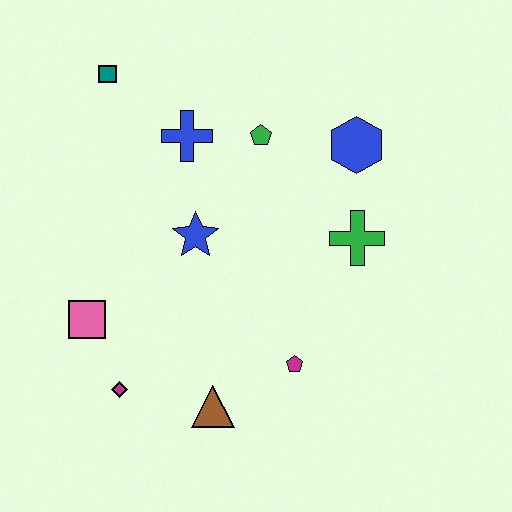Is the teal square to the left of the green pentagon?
Yes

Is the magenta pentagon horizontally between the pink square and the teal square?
No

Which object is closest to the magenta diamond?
The pink square is closest to the magenta diamond.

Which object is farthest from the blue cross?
The brown triangle is farthest from the blue cross.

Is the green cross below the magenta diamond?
No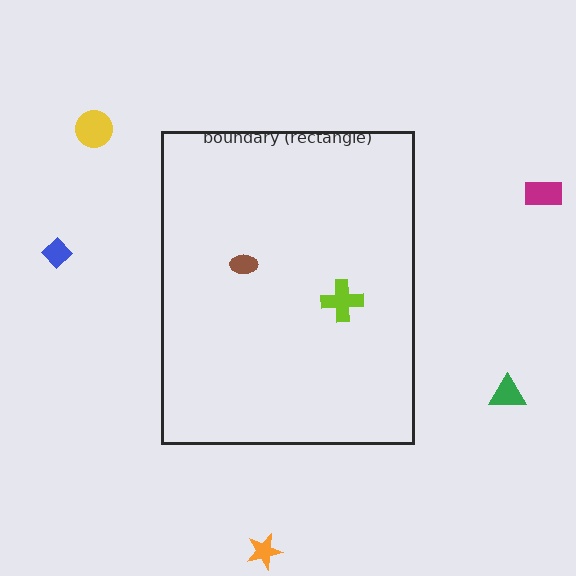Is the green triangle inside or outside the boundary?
Outside.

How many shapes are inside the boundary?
2 inside, 5 outside.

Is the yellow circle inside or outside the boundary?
Outside.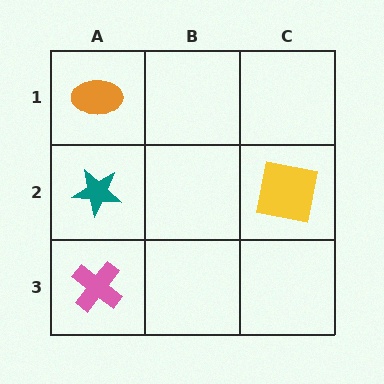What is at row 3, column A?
A pink cross.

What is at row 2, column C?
A yellow square.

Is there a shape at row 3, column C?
No, that cell is empty.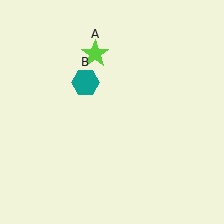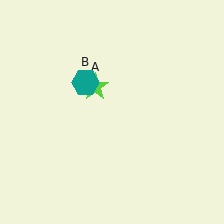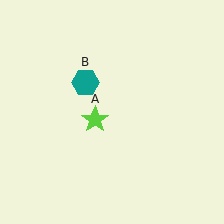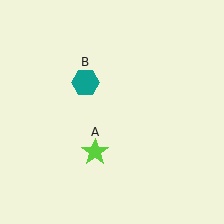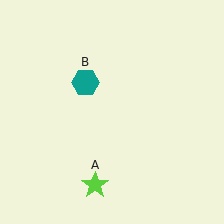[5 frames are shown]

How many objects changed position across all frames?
1 object changed position: lime star (object A).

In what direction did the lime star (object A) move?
The lime star (object A) moved down.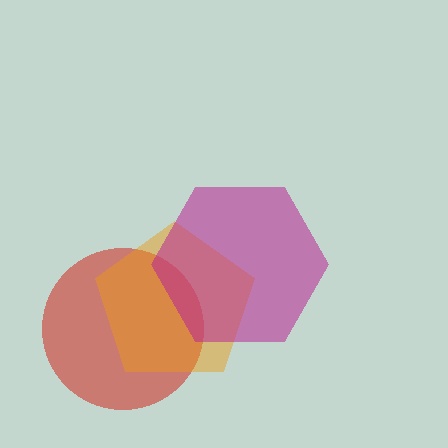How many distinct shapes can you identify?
There are 3 distinct shapes: a red circle, an orange pentagon, a magenta hexagon.